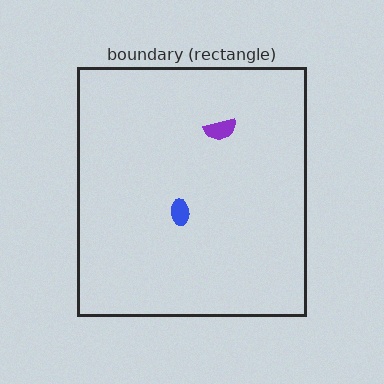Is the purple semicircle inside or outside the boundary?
Inside.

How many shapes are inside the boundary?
2 inside, 0 outside.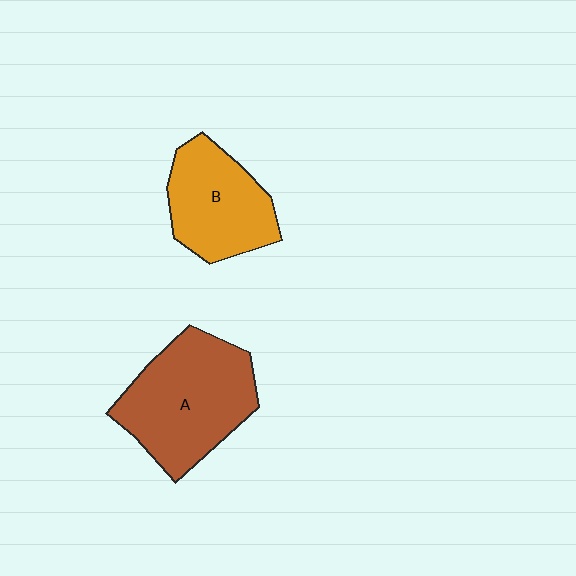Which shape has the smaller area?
Shape B (orange).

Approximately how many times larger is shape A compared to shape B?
Approximately 1.4 times.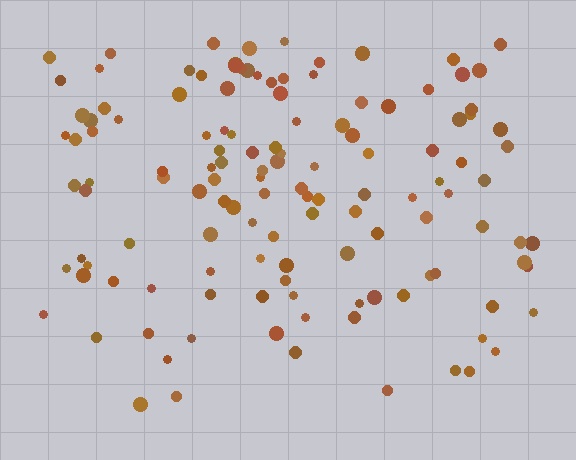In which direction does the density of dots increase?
From bottom to top, with the top side densest.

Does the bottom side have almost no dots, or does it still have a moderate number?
Still a moderate number, just noticeably fewer than the top.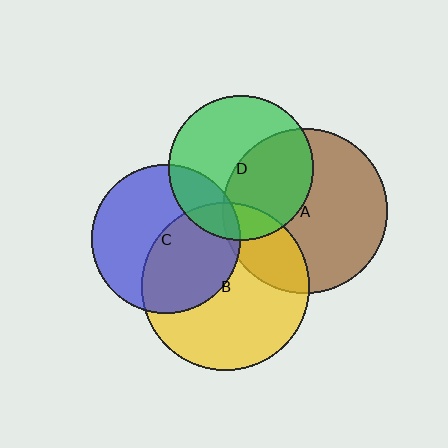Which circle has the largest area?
Circle B (yellow).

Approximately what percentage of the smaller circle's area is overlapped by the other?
Approximately 5%.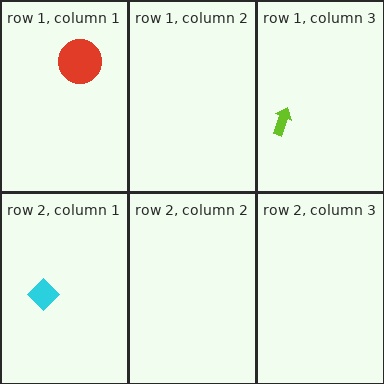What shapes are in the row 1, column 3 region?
The lime arrow.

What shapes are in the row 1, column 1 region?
The red circle.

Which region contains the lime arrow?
The row 1, column 3 region.